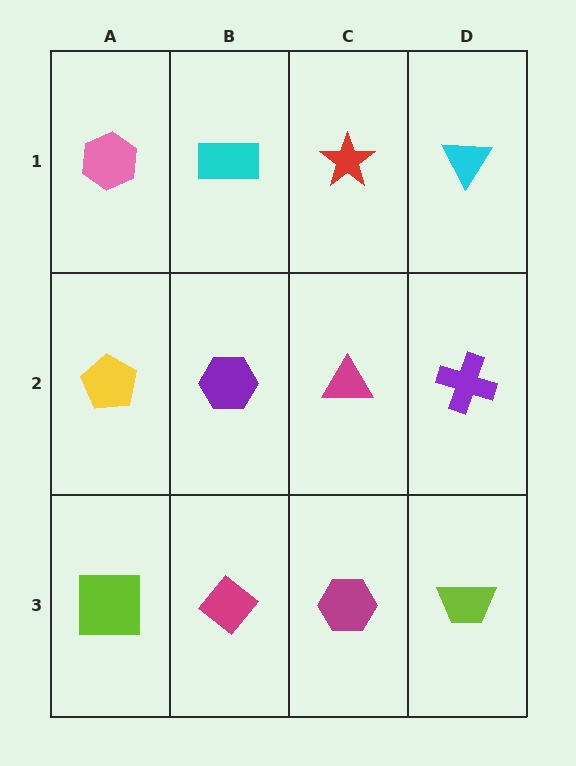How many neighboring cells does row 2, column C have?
4.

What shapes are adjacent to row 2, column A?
A pink hexagon (row 1, column A), a lime square (row 3, column A), a purple hexagon (row 2, column B).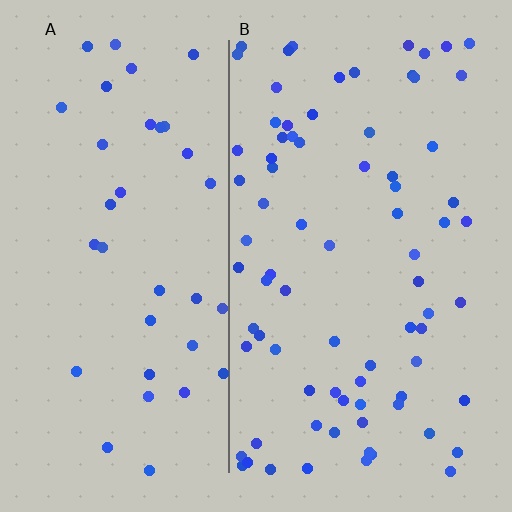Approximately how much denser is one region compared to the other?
Approximately 2.1× — region B over region A.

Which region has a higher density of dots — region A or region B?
B (the right).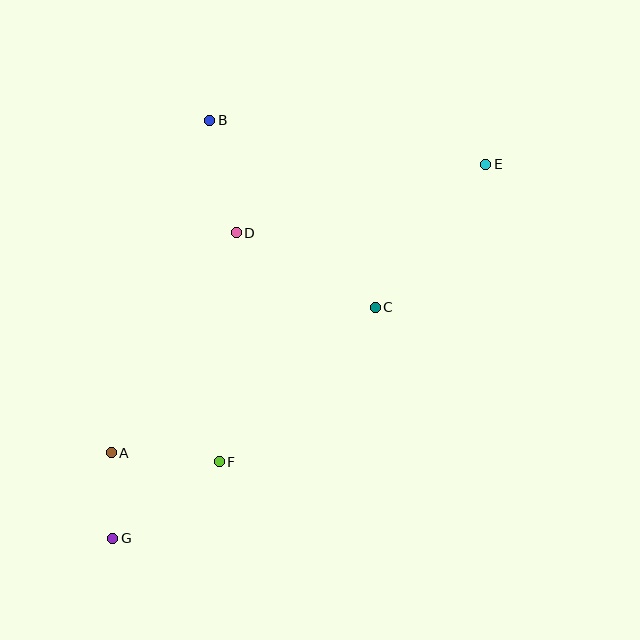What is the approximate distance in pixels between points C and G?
The distance between C and G is approximately 350 pixels.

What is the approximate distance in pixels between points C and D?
The distance between C and D is approximately 158 pixels.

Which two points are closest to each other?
Points A and G are closest to each other.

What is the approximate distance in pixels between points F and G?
The distance between F and G is approximately 131 pixels.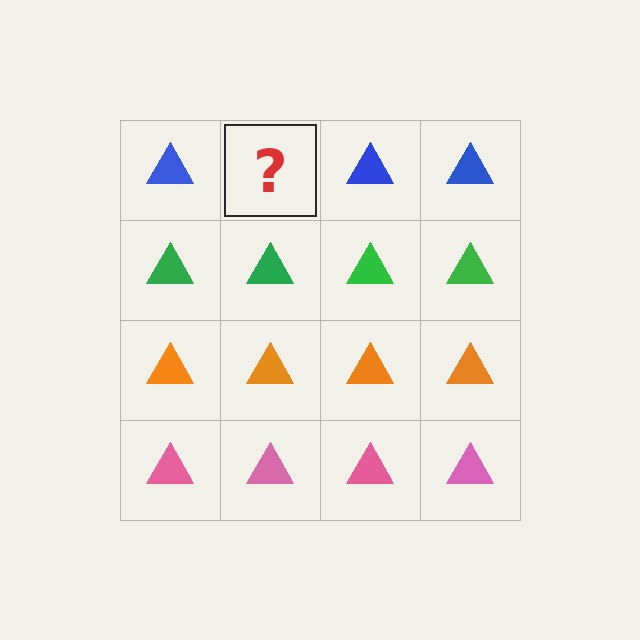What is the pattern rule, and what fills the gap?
The rule is that each row has a consistent color. The gap should be filled with a blue triangle.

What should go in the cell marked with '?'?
The missing cell should contain a blue triangle.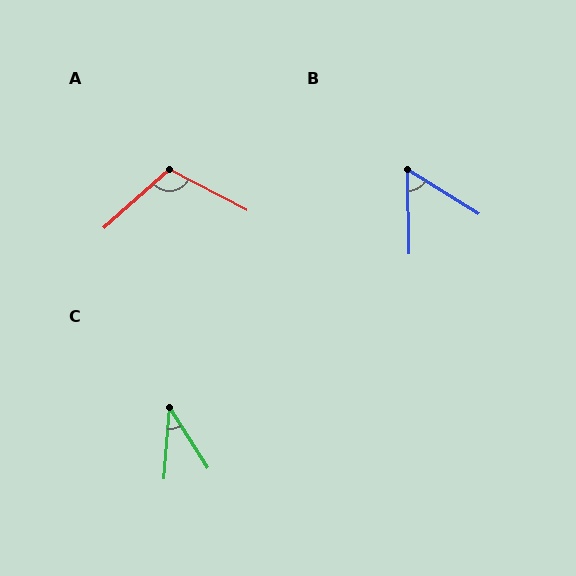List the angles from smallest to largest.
C (37°), B (57°), A (111°).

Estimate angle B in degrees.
Approximately 57 degrees.